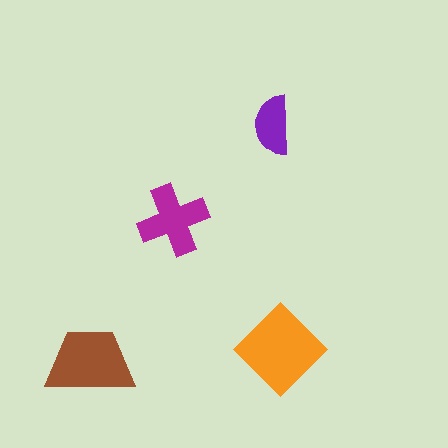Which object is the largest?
The orange diamond.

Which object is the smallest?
The purple semicircle.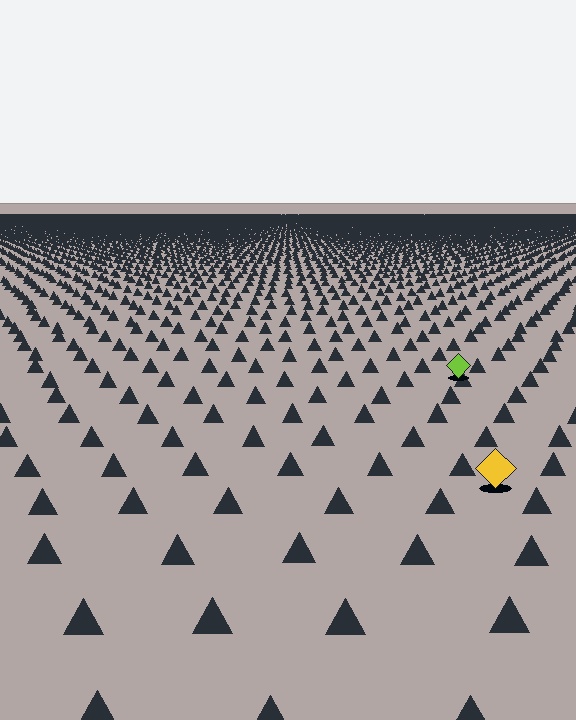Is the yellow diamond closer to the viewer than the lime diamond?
Yes. The yellow diamond is closer — you can tell from the texture gradient: the ground texture is coarser near it.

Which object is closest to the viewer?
The yellow diamond is closest. The texture marks near it are larger and more spread out.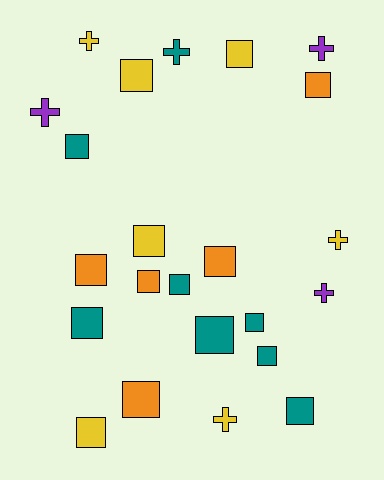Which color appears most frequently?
Teal, with 8 objects.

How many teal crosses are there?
There is 1 teal cross.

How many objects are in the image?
There are 23 objects.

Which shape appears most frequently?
Square, with 16 objects.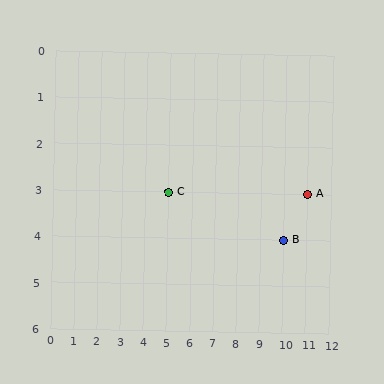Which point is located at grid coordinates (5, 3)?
Point C is at (5, 3).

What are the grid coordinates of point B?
Point B is at grid coordinates (10, 4).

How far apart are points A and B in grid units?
Points A and B are 1 column and 1 row apart (about 1.4 grid units diagonally).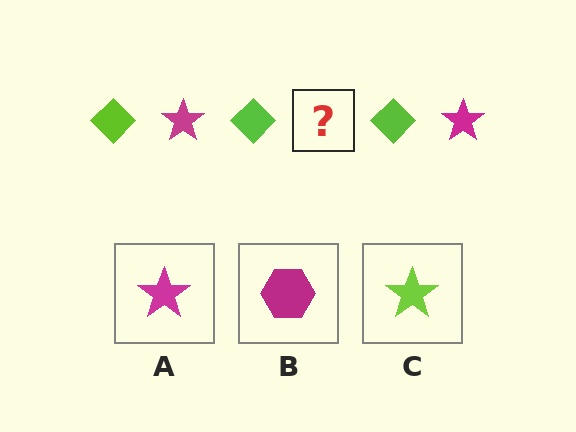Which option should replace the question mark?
Option A.